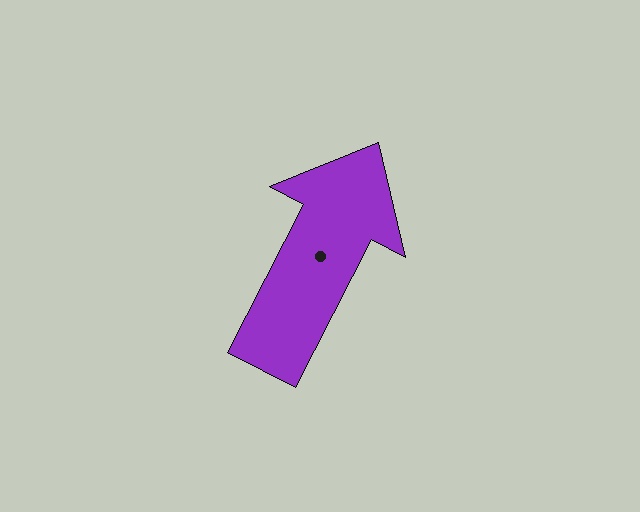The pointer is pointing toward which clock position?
Roughly 1 o'clock.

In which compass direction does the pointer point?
Northeast.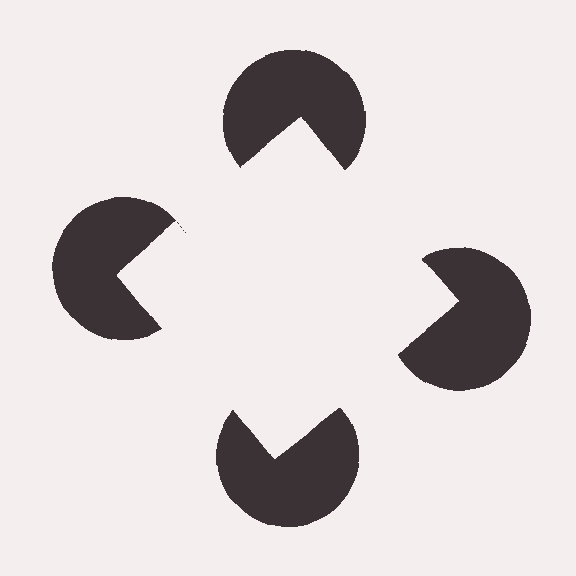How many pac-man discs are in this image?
There are 4 — one at each vertex of the illusory square.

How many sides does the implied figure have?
4 sides.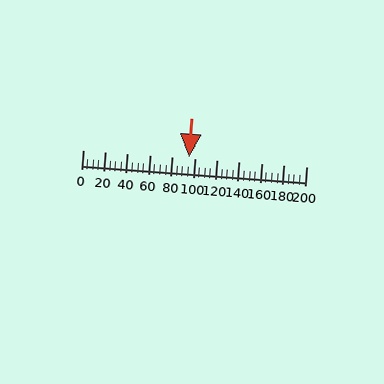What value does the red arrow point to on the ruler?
The red arrow points to approximately 95.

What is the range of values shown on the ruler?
The ruler shows values from 0 to 200.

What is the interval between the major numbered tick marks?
The major tick marks are spaced 20 units apart.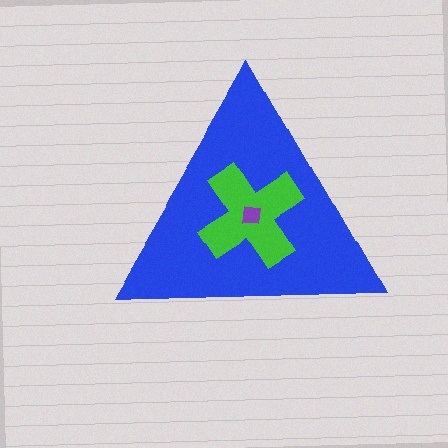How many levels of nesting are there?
3.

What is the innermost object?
The purple square.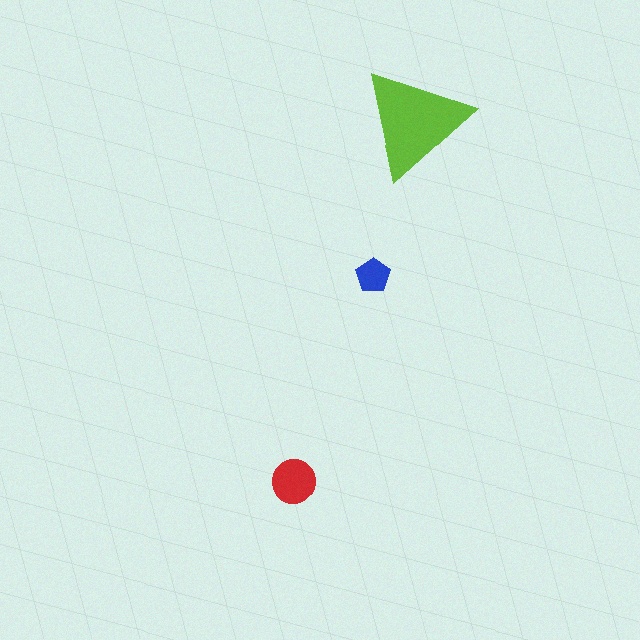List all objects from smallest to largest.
The blue pentagon, the red circle, the lime triangle.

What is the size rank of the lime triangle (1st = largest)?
1st.